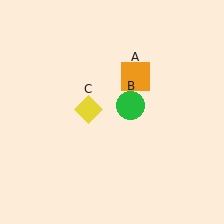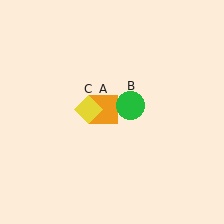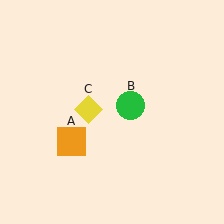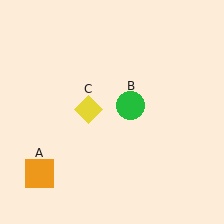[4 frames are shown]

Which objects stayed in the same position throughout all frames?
Green circle (object B) and yellow diamond (object C) remained stationary.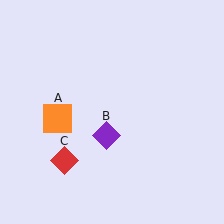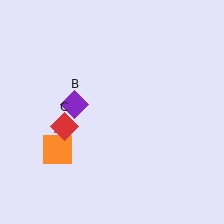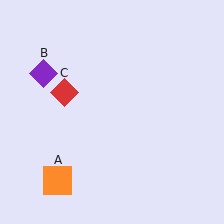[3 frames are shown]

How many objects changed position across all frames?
3 objects changed position: orange square (object A), purple diamond (object B), red diamond (object C).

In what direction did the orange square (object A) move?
The orange square (object A) moved down.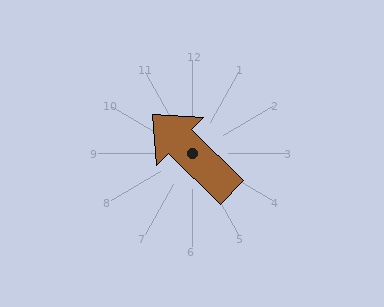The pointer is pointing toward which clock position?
Roughly 10 o'clock.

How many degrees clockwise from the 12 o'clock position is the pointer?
Approximately 315 degrees.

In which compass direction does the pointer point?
Northwest.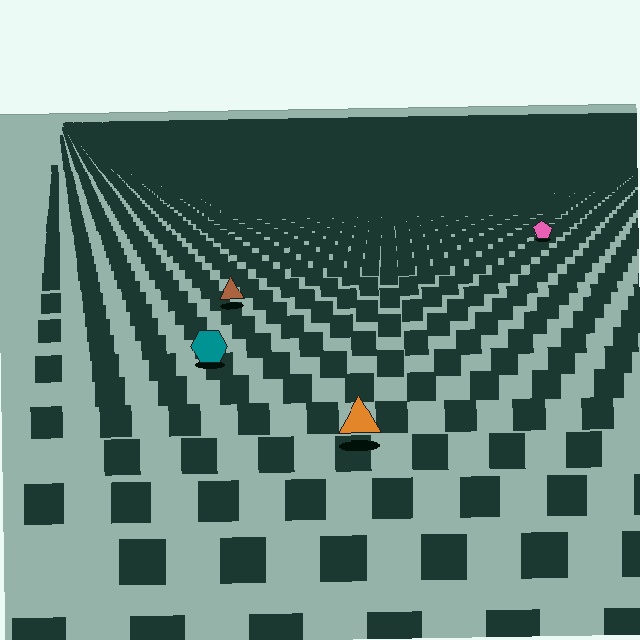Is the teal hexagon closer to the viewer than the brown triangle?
Yes. The teal hexagon is closer — you can tell from the texture gradient: the ground texture is coarser near it.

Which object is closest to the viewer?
The orange triangle is closest. The texture marks near it are larger and more spread out.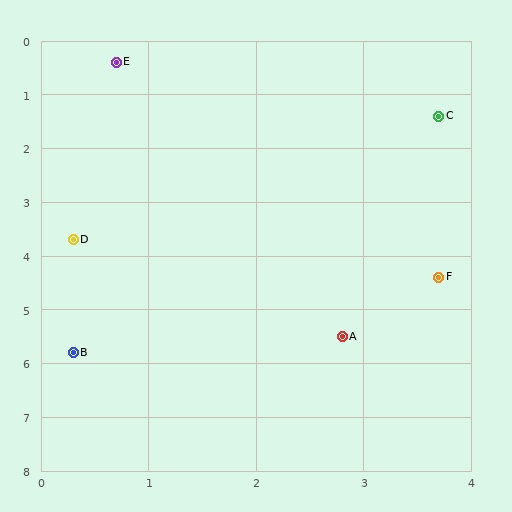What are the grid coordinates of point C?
Point C is at approximately (3.7, 1.4).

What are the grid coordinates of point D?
Point D is at approximately (0.3, 3.7).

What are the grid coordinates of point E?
Point E is at approximately (0.7, 0.4).